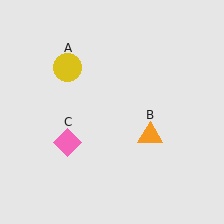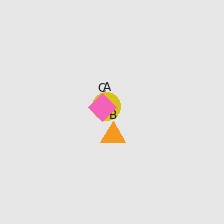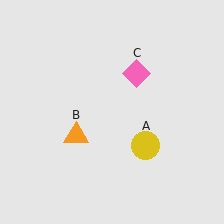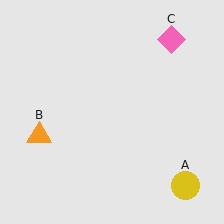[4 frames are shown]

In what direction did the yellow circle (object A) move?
The yellow circle (object A) moved down and to the right.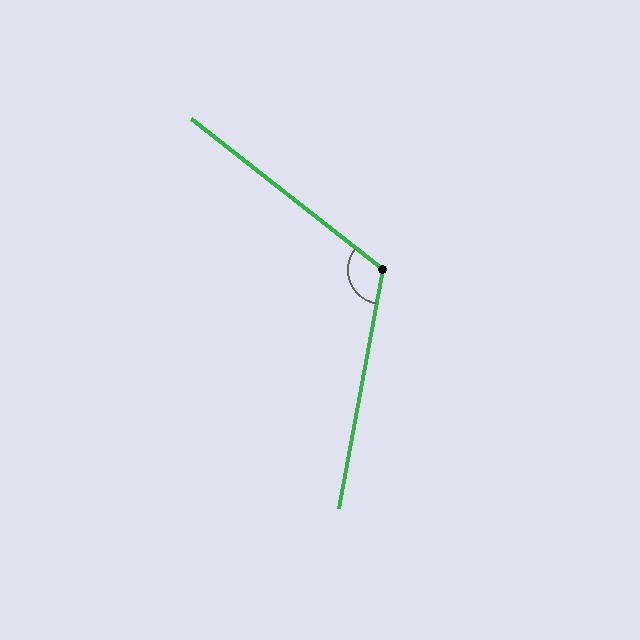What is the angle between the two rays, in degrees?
Approximately 118 degrees.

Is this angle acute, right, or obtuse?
It is obtuse.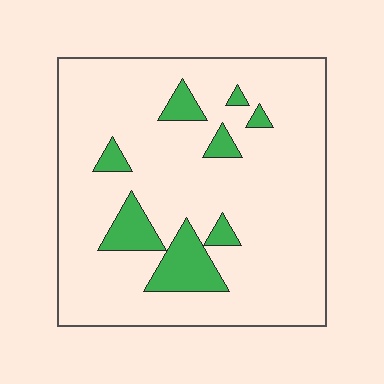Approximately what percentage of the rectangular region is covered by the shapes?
Approximately 15%.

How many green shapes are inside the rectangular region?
8.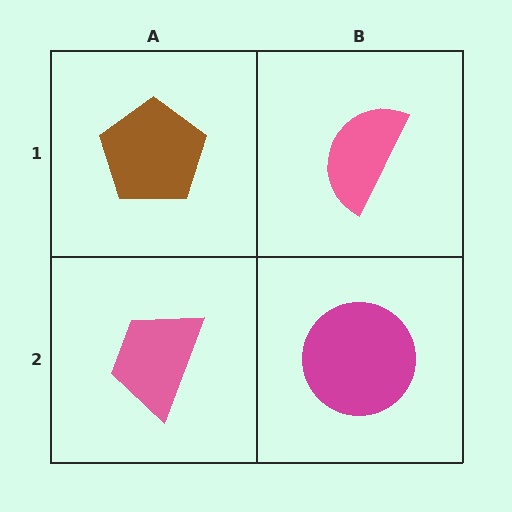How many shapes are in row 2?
2 shapes.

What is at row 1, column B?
A pink semicircle.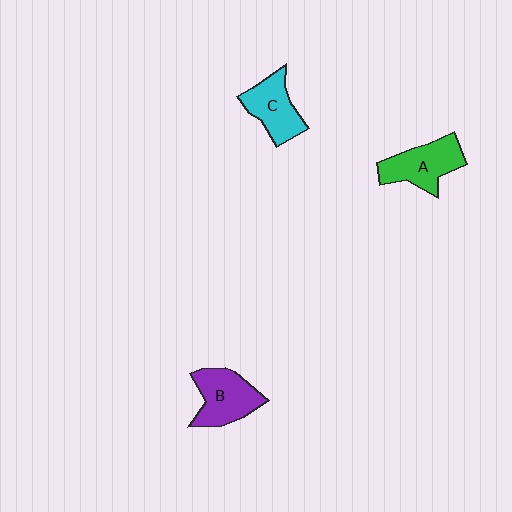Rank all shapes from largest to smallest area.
From largest to smallest: B (purple), A (green), C (cyan).